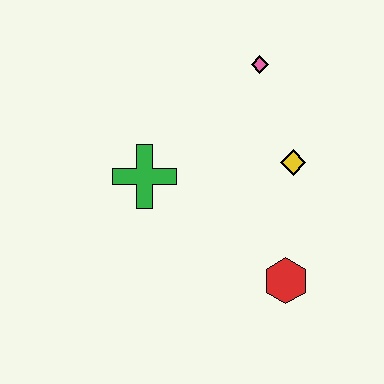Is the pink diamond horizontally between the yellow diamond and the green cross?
Yes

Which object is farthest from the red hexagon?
The pink diamond is farthest from the red hexagon.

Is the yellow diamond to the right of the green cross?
Yes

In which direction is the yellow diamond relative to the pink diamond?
The yellow diamond is below the pink diamond.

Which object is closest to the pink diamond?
The yellow diamond is closest to the pink diamond.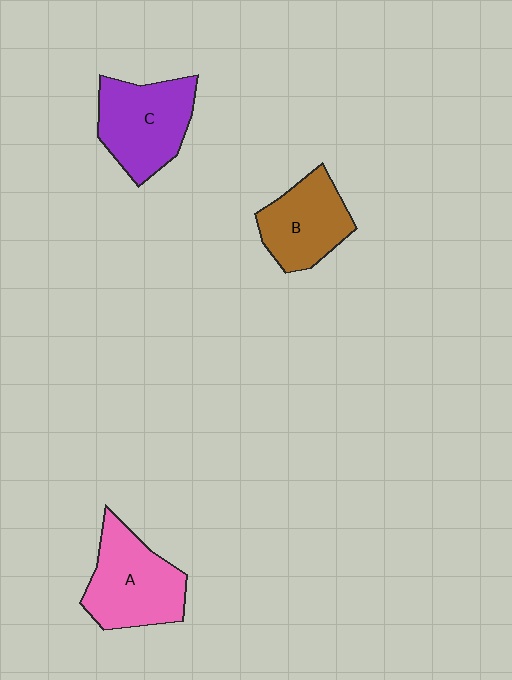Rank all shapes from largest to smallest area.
From largest to smallest: A (pink), C (purple), B (brown).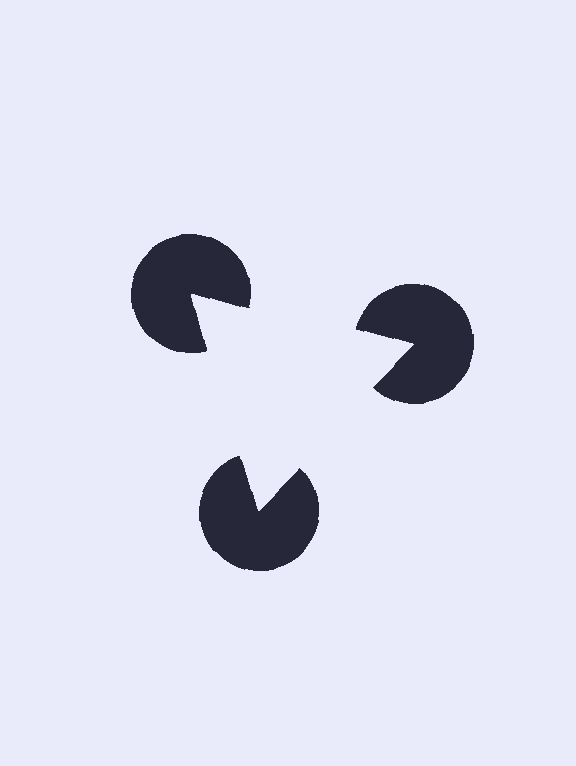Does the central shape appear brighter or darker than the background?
It typically appears slightly brighter than the background, even though no actual brightness change is drawn.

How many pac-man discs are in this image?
There are 3 — one at each vertex of the illusory triangle.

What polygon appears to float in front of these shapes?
An illusory triangle — its edges are inferred from the aligned wedge cuts in the pac-man discs, not physically drawn.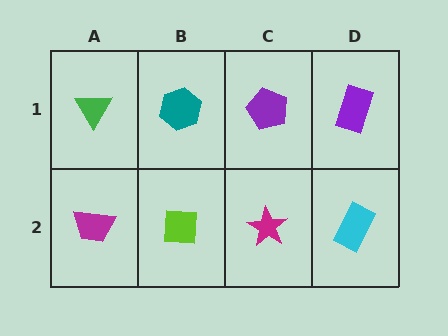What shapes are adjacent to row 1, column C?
A magenta star (row 2, column C), a teal hexagon (row 1, column B), a purple rectangle (row 1, column D).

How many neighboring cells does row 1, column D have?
2.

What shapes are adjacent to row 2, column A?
A green triangle (row 1, column A), a lime square (row 2, column B).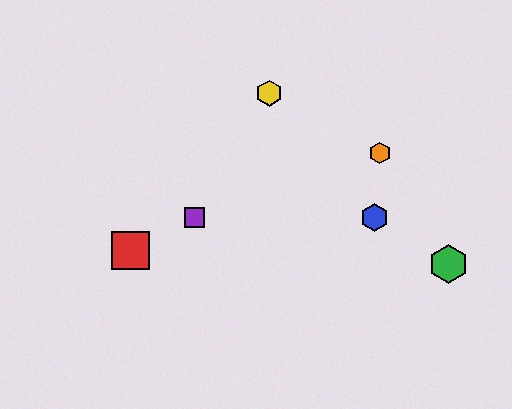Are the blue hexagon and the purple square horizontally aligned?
Yes, both are at y≈218.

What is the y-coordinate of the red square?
The red square is at y≈251.